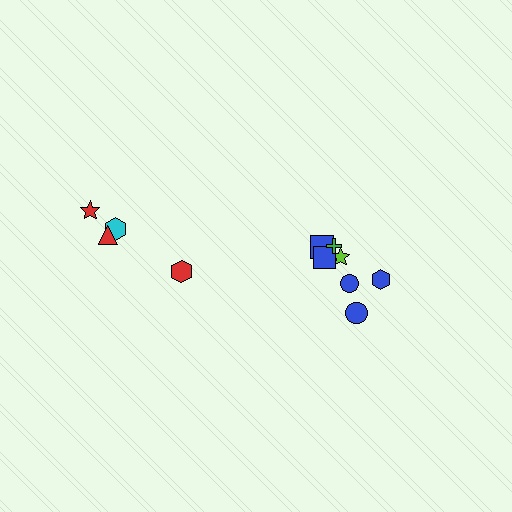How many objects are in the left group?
There are 4 objects.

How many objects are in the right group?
There are 7 objects.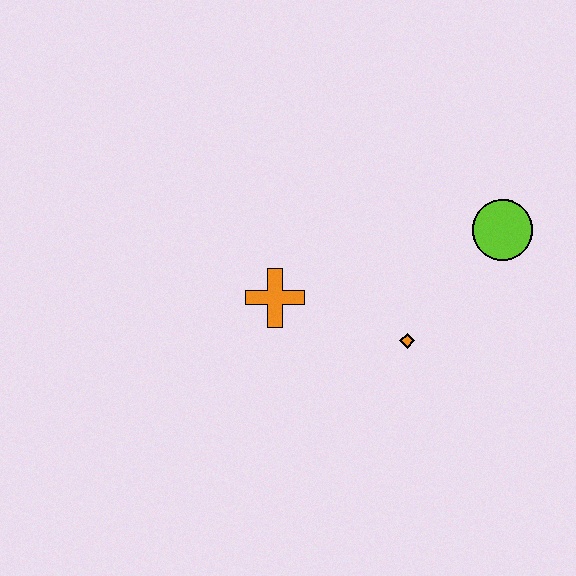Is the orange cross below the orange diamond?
No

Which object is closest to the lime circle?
The orange diamond is closest to the lime circle.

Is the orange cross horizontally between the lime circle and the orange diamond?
No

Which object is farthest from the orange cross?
The lime circle is farthest from the orange cross.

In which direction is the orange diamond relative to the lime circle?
The orange diamond is below the lime circle.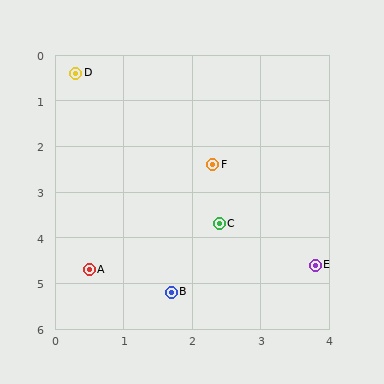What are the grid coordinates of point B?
Point B is at approximately (1.7, 5.2).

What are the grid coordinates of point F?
Point F is at approximately (2.3, 2.4).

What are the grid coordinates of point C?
Point C is at approximately (2.4, 3.7).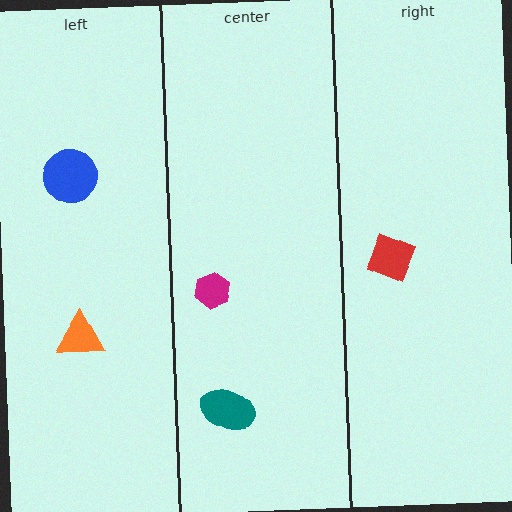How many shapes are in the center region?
2.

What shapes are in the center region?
The teal ellipse, the magenta hexagon.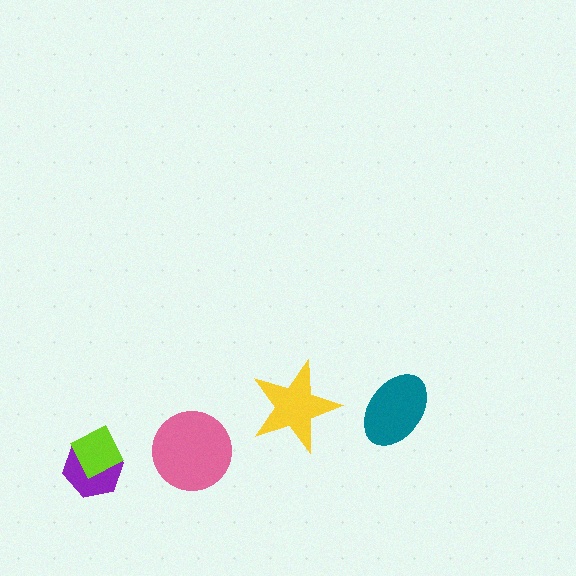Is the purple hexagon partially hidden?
Yes, it is partially covered by another shape.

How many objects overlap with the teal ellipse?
0 objects overlap with the teal ellipse.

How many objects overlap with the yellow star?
0 objects overlap with the yellow star.